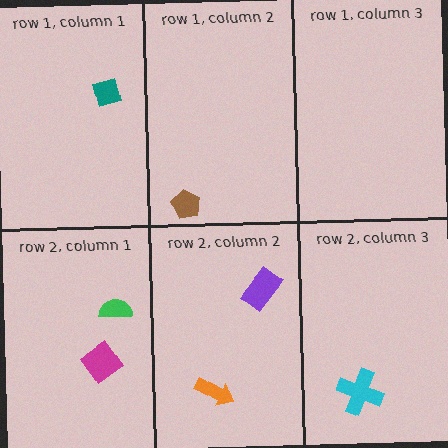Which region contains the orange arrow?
The row 2, column 2 region.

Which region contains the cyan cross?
The row 2, column 3 region.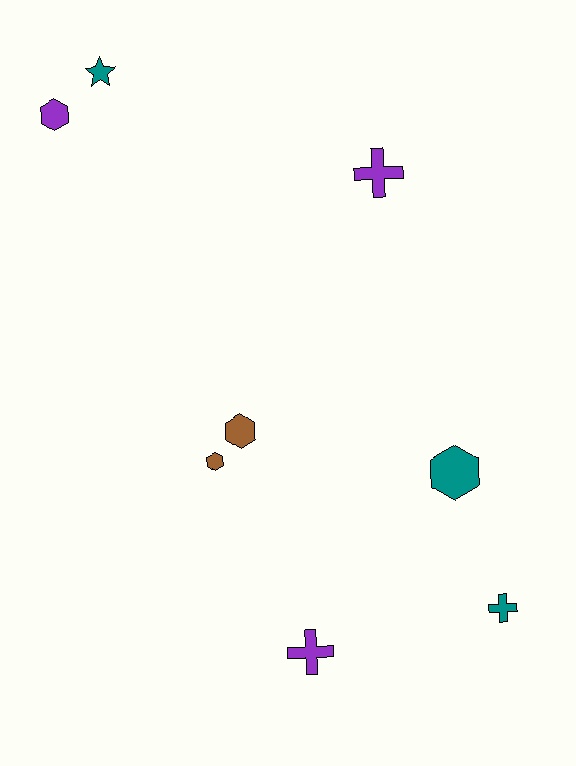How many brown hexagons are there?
There are 2 brown hexagons.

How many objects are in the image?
There are 8 objects.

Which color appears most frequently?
Teal, with 3 objects.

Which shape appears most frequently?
Hexagon, with 4 objects.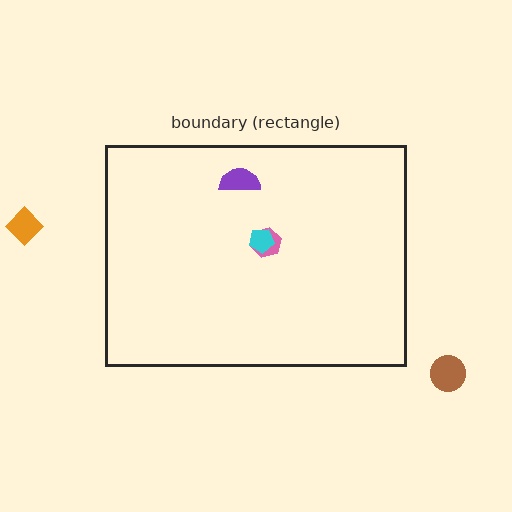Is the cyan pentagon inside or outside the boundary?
Inside.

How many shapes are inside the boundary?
3 inside, 2 outside.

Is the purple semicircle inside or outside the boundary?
Inside.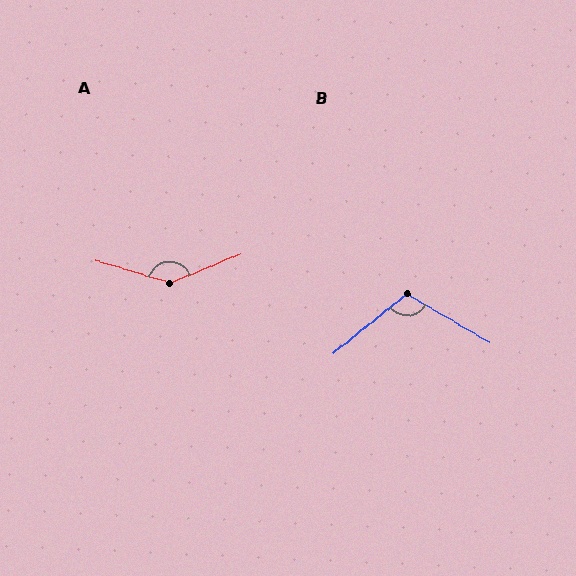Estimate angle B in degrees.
Approximately 111 degrees.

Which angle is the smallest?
B, at approximately 111 degrees.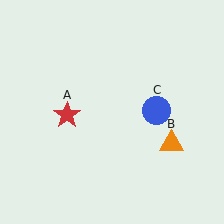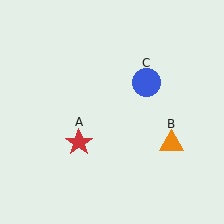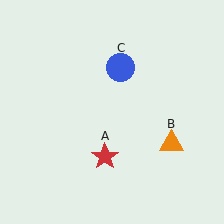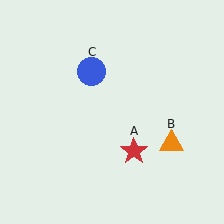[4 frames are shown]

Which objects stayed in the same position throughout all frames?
Orange triangle (object B) remained stationary.